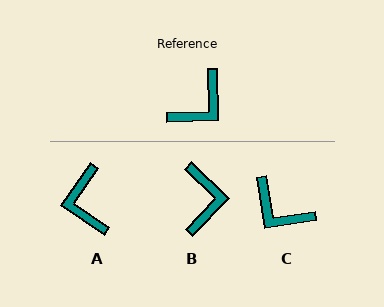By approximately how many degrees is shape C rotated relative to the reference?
Approximately 83 degrees clockwise.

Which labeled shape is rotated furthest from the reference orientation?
A, about 126 degrees away.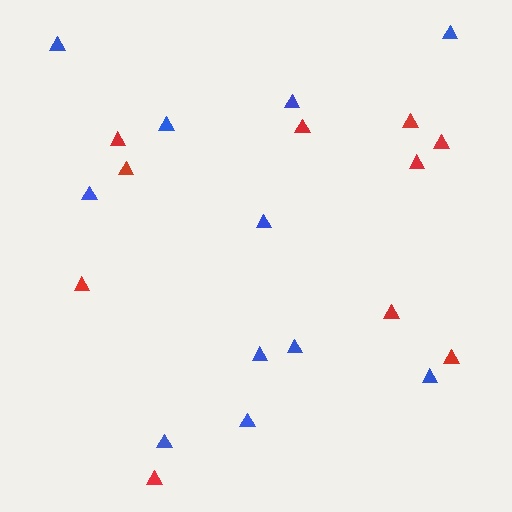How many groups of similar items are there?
There are 2 groups: one group of blue triangles (11) and one group of red triangles (10).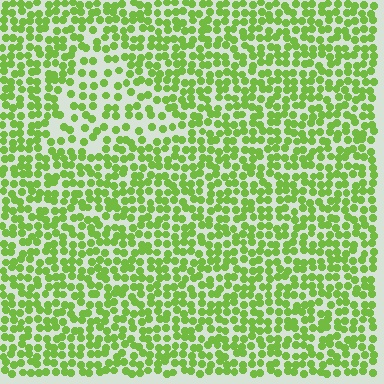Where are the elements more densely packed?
The elements are more densely packed outside the triangle boundary.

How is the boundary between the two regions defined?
The boundary is defined by a change in element density (approximately 1.7x ratio). All elements are the same color, size, and shape.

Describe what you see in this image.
The image contains small lime elements arranged at two different densities. A triangle-shaped region is visible where the elements are less densely packed than the surrounding area.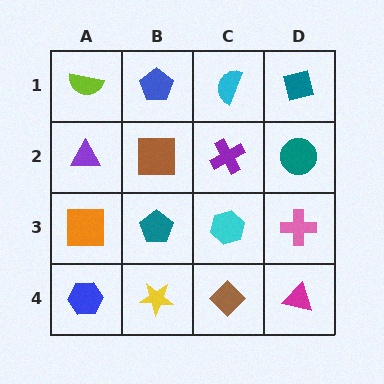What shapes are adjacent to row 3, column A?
A purple triangle (row 2, column A), a blue hexagon (row 4, column A), a teal pentagon (row 3, column B).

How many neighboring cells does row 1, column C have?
3.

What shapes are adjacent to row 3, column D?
A teal circle (row 2, column D), a magenta triangle (row 4, column D), a cyan hexagon (row 3, column C).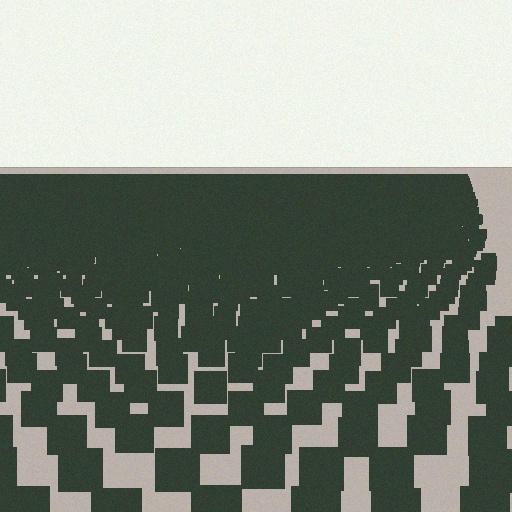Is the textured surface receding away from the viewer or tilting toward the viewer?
The surface is receding away from the viewer. Texture elements get smaller and denser toward the top.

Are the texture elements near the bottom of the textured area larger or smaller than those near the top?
Larger. Near the bottom, elements are closer to the viewer and appear at a bigger on-screen size.